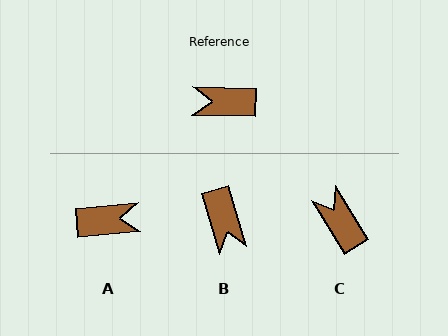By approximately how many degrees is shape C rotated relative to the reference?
Approximately 57 degrees clockwise.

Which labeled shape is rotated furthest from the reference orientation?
A, about 173 degrees away.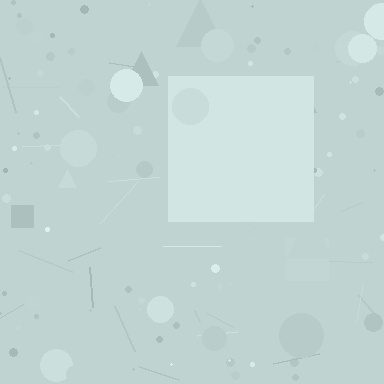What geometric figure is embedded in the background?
A square is embedded in the background.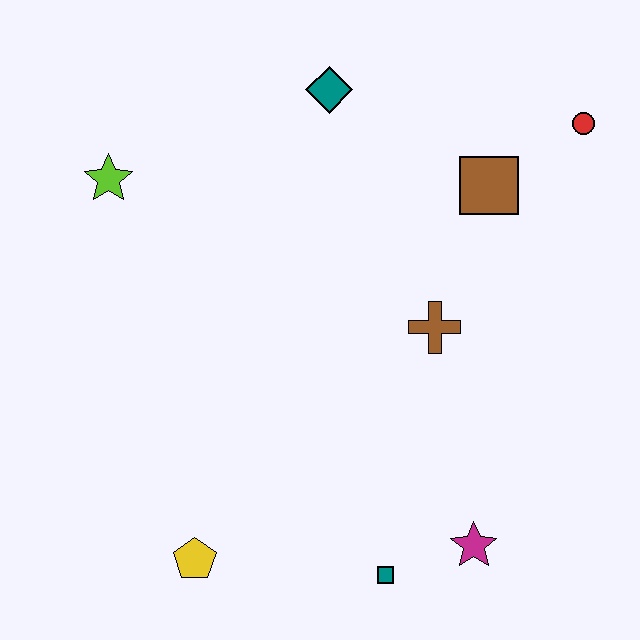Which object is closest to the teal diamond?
The brown square is closest to the teal diamond.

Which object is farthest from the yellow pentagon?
The red circle is farthest from the yellow pentagon.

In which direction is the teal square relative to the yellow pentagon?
The teal square is to the right of the yellow pentagon.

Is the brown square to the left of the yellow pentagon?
No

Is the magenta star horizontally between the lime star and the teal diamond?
No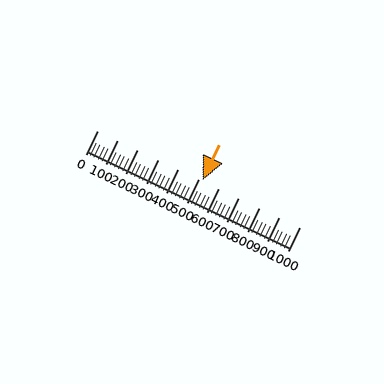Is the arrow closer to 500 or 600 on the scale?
The arrow is closer to 500.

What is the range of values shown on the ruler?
The ruler shows values from 0 to 1000.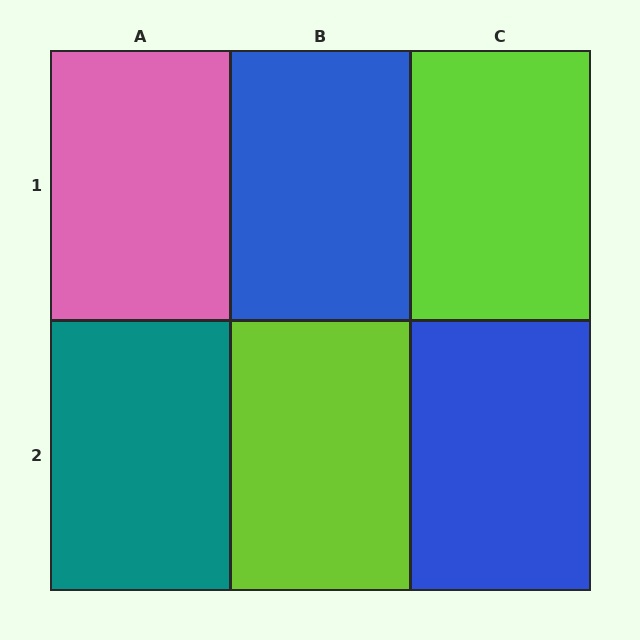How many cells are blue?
2 cells are blue.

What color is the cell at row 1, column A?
Pink.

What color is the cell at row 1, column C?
Lime.